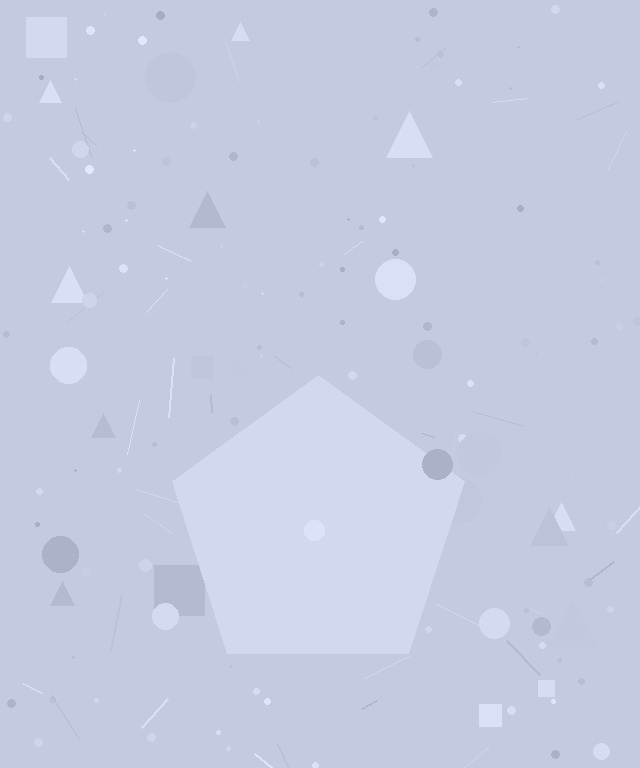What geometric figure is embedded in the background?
A pentagon is embedded in the background.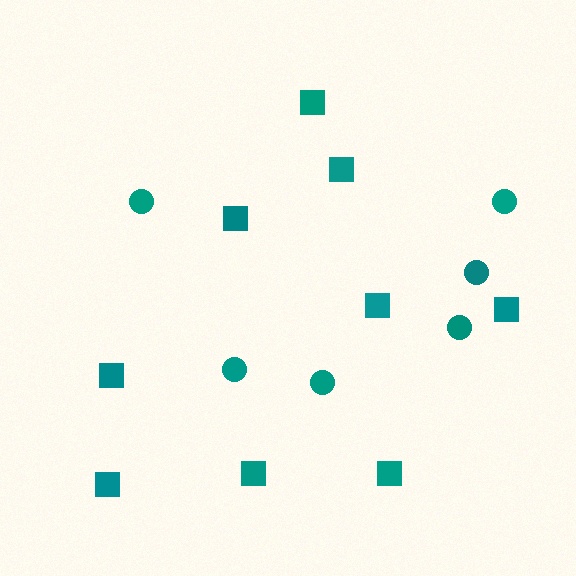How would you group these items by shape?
There are 2 groups: one group of squares (9) and one group of circles (6).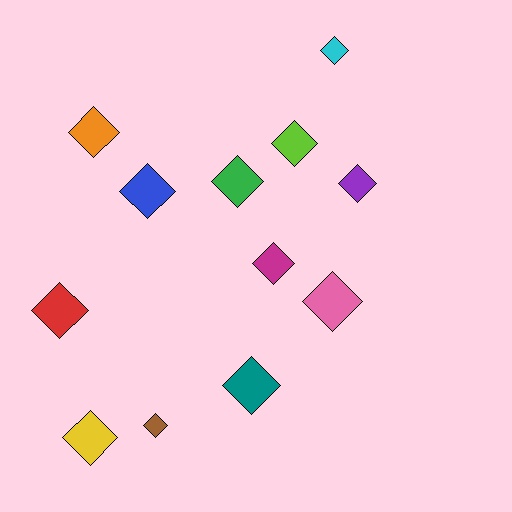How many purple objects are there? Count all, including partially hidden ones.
There is 1 purple object.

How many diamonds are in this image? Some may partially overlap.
There are 12 diamonds.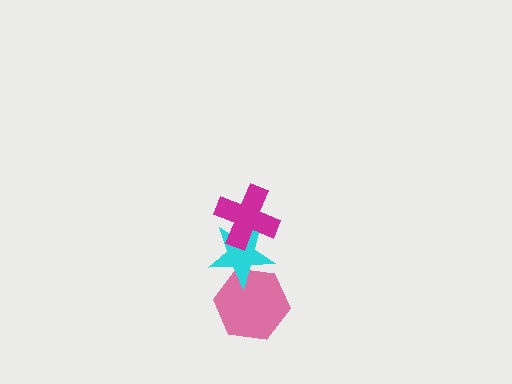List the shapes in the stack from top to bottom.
From top to bottom: the magenta cross, the cyan star, the pink hexagon.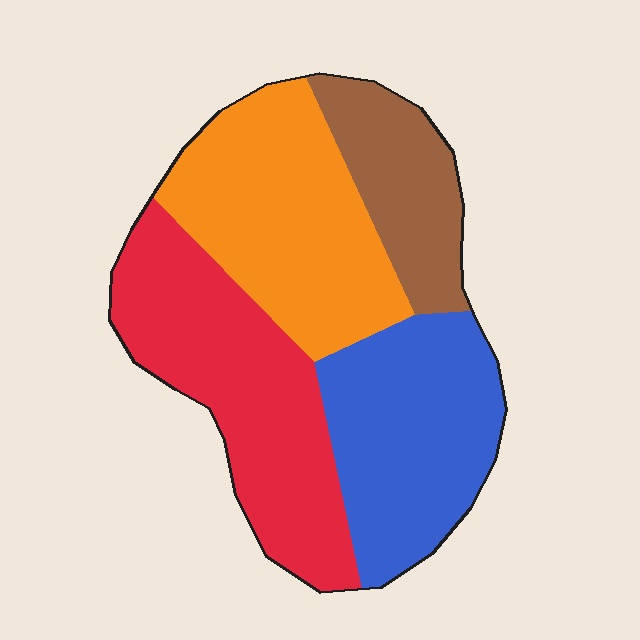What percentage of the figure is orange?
Orange covers roughly 30% of the figure.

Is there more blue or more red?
Red.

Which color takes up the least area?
Brown, at roughly 15%.